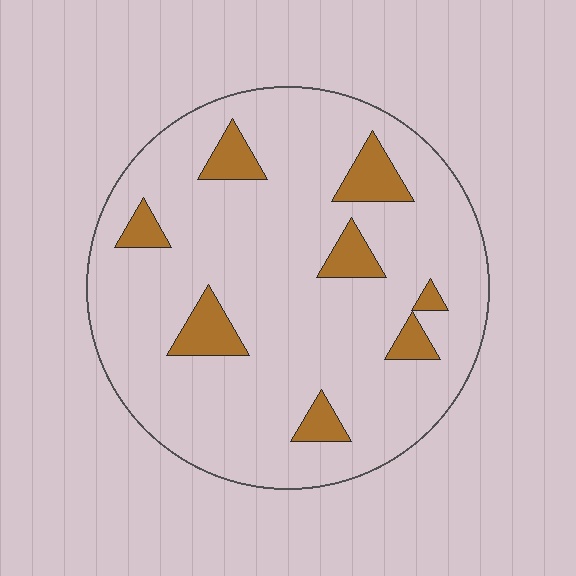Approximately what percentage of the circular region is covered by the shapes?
Approximately 10%.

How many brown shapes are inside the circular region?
8.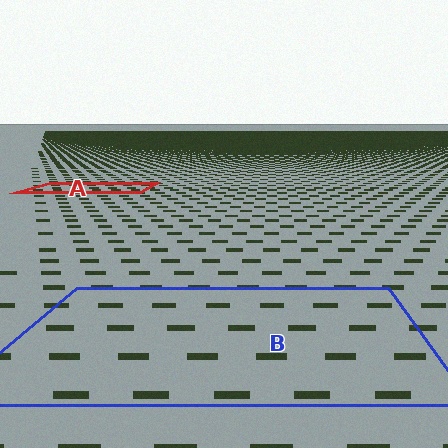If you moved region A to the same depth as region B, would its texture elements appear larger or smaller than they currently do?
They would appear larger. At a closer depth, the same texture elements are projected at a bigger on-screen size.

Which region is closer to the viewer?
Region B is closer. The texture elements there are larger and more spread out.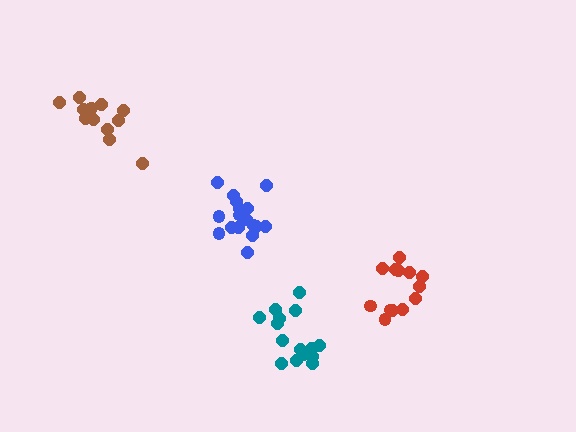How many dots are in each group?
Group 1: 17 dots, Group 2: 13 dots, Group 3: 12 dots, Group 4: 16 dots (58 total).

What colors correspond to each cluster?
The clusters are colored: blue, red, brown, teal.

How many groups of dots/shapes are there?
There are 4 groups.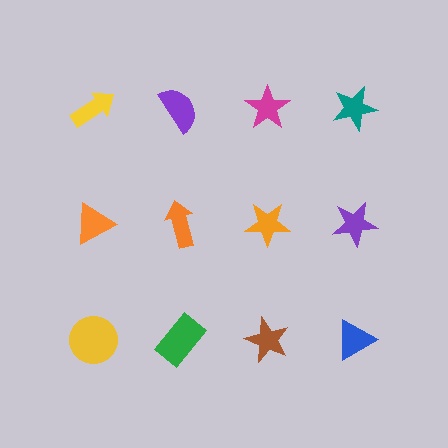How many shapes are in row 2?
4 shapes.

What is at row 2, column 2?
An orange arrow.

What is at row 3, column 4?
A blue triangle.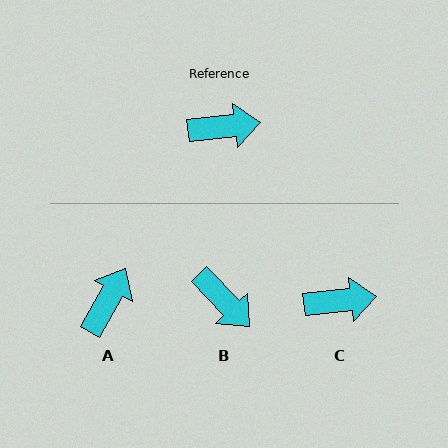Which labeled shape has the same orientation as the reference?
C.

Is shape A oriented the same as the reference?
No, it is off by about 54 degrees.